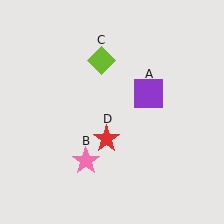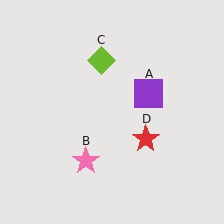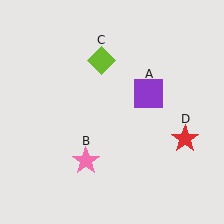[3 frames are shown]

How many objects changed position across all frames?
1 object changed position: red star (object D).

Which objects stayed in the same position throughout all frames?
Purple square (object A) and pink star (object B) and lime diamond (object C) remained stationary.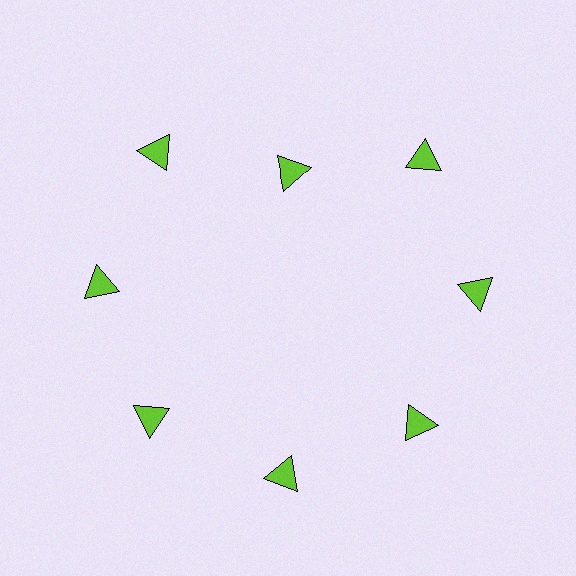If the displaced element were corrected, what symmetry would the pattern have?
It would have 8-fold rotational symmetry — the pattern would map onto itself every 45 degrees.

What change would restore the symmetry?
The symmetry would be restored by moving it outward, back onto the ring so that all 8 triangles sit at equal angles and equal distance from the center.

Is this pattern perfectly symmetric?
No. The 8 lime triangles are arranged in a ring, but one element near the 12 o'clock position is pulled inward toward the center, breaking the 8-fold rotational symmetry.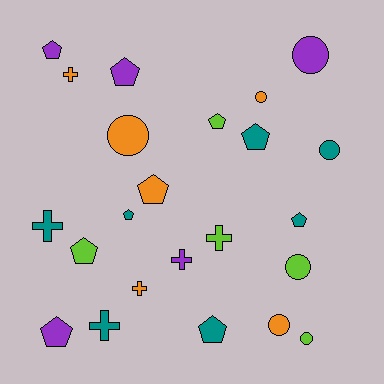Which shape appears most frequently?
Pentagon, with 10 objects.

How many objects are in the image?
There are 23 objects.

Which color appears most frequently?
Teal, with 7 objects.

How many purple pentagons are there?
There are 3 purple pentagons.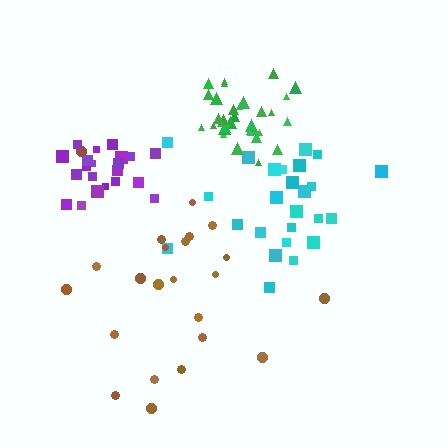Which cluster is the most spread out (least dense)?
Brown.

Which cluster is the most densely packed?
Purple.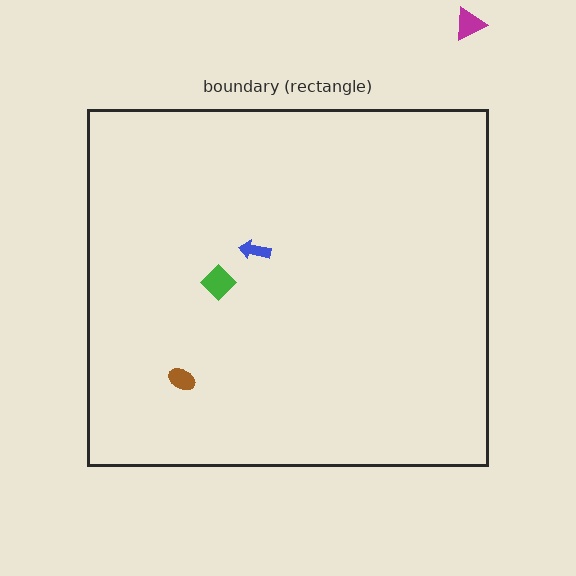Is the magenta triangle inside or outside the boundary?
Outside.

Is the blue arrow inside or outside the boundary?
Inside.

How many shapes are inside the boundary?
3 inside, 1 outside.